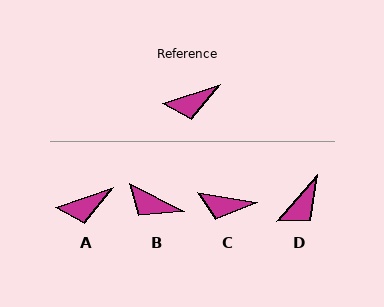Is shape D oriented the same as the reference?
No, it is off by about 31 degrees.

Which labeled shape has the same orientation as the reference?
A.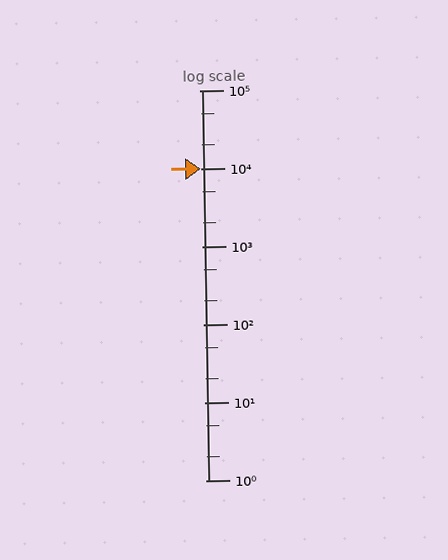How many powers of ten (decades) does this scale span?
The scale spans 5 decades, from 1 to 100000.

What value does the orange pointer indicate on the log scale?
The pointer indicates approximately 9900.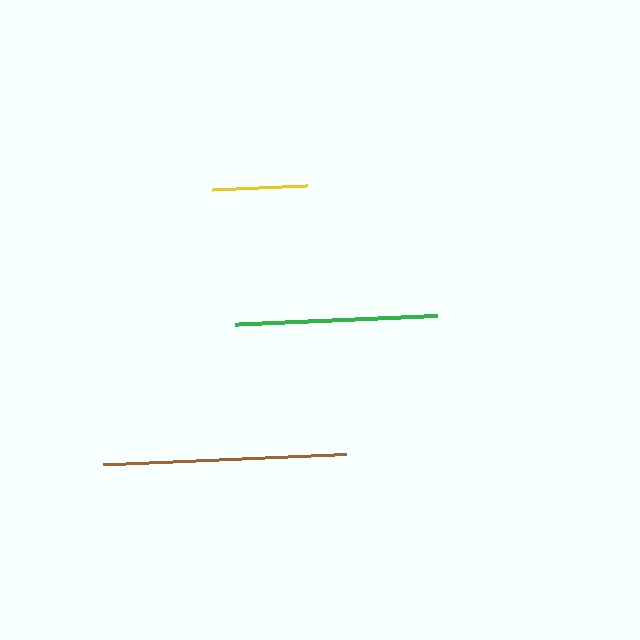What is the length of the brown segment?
The brown segment is approximately 243 pixels long.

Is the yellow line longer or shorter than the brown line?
The brown line is longer than the yellow line.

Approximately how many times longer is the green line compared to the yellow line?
The green line is approximately 2.1 times the length of the yellow line.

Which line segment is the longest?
The brown line is the longest at approximately 243 pixels.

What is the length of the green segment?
The green segment is approximately 202 pixels long.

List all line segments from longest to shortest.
From longest to shortest: brown, green, yellow.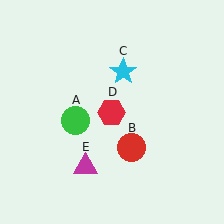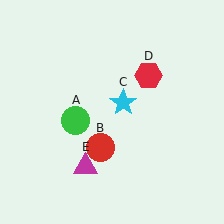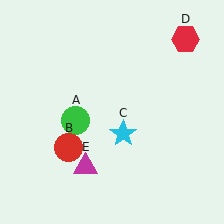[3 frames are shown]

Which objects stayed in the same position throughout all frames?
Green circle (object A) and magenta triangle (object E) remained stationary.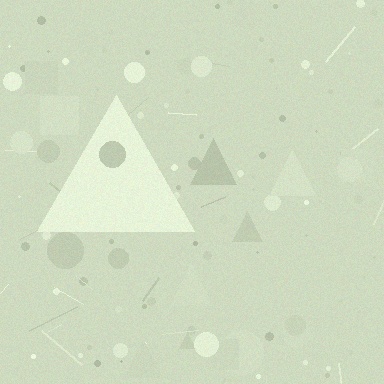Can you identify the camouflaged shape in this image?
The camouflaged shape is a triangle.